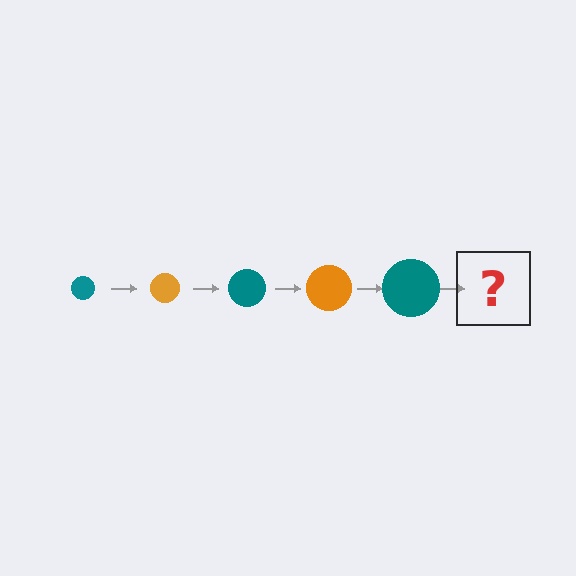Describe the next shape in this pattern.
It should be an orange circle, larger than the previous one.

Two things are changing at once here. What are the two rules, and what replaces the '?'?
The two rules are that the circle grows larger each step and the color cycles through teal and orange. The '?' should be an orange circle, larger than the previous one.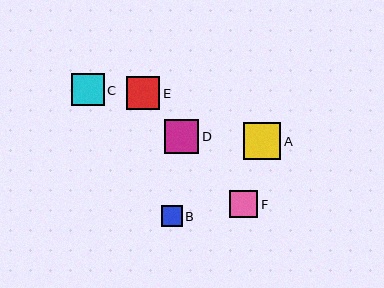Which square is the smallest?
Square B is the smallest with a size of approximately 20 pixels.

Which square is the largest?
Square A is the largest with a size of approximately 38 pixels.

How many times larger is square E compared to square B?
Square E is approximately 1.6 times the size of square B.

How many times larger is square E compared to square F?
Square E is approximately 1.2 times the size of square F.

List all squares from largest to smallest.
From largest to smallest: A, D, E, C, F, B.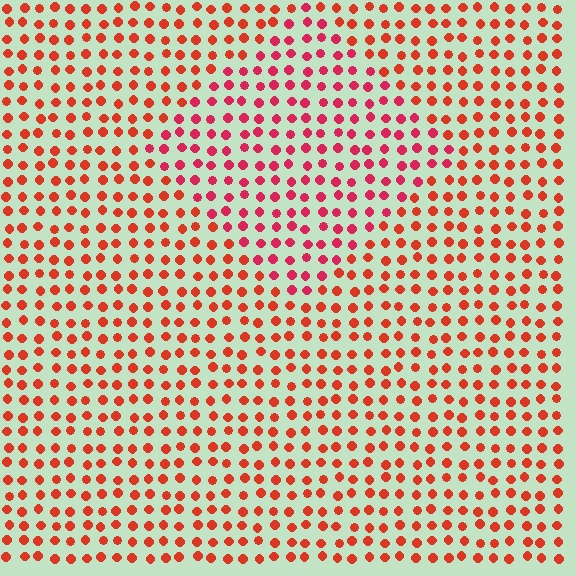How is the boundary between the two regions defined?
The boundary is defined purely by a slight shift in hue (about 25 degrees). Spacing, size, and orientation are identical on both sides.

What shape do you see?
I see a diamond.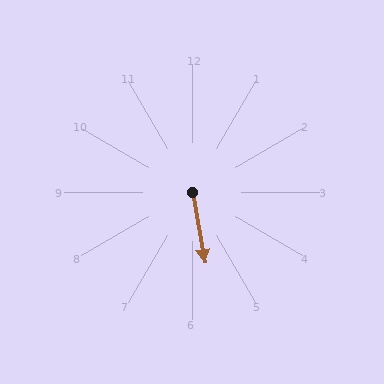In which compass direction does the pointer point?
South.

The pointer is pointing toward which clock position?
Roughly 6 o'clock.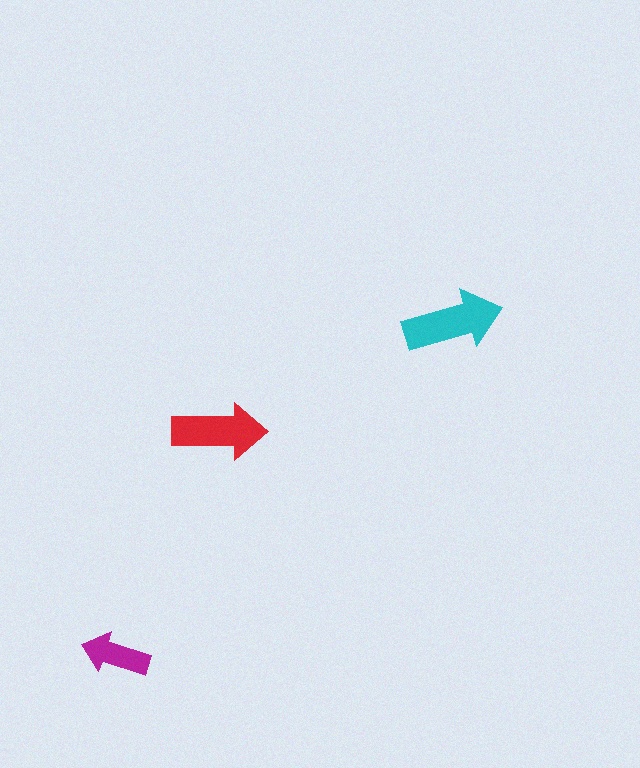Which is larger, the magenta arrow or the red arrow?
The red one.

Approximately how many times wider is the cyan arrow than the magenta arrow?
About 1.5 times wider.